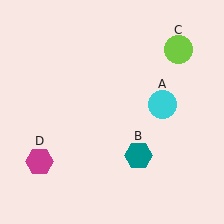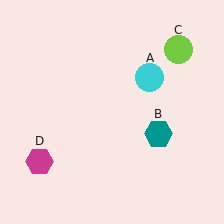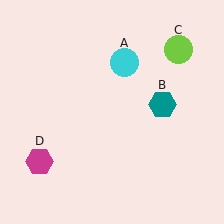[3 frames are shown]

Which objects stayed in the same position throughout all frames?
Lime circle (object C) and magenta hexagon (object D) remained stationary.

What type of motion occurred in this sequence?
The cyan circle (object A), teal hexagon (object B) rotated counterclockwise around the center of the scene.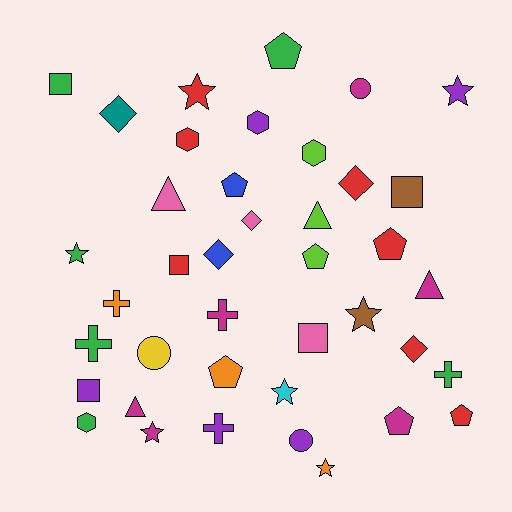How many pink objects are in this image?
There are 3 pink objects.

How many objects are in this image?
There are 40 objects.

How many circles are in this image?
There are 3 circles.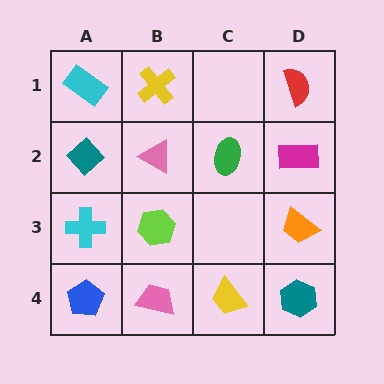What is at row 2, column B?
A pink triangle.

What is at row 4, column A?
A blue pentagon.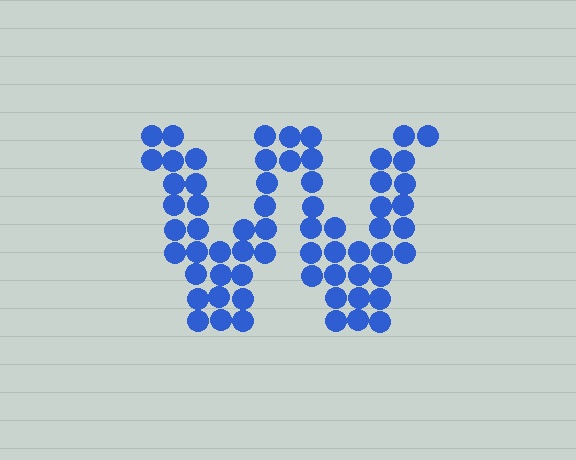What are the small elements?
The small elements are circles.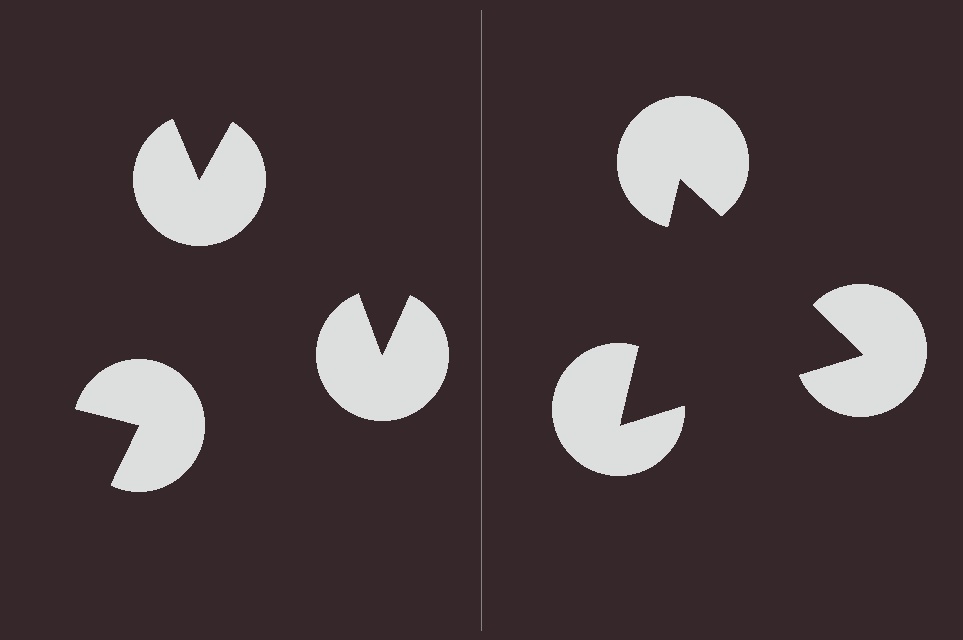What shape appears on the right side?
An illusory triangle.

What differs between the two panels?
The pac-man discs are positioned identically on both sides; only the wedge orientations differ. On the right they align to a triangle; on the left they are misaligned.